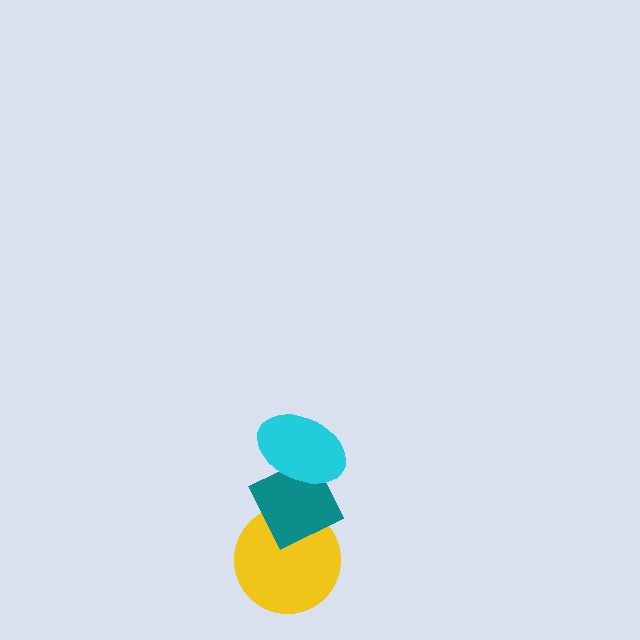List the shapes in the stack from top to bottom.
From top to bottom: the cyan ellipse, the teal diamond, the yellow circle.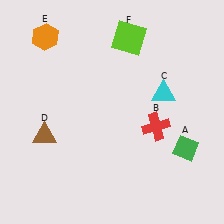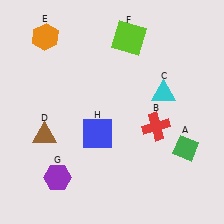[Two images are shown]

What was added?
A purple hexagon (G), a blue square (H) were added in Image 2.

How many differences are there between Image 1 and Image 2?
There are 2 differences between the two images.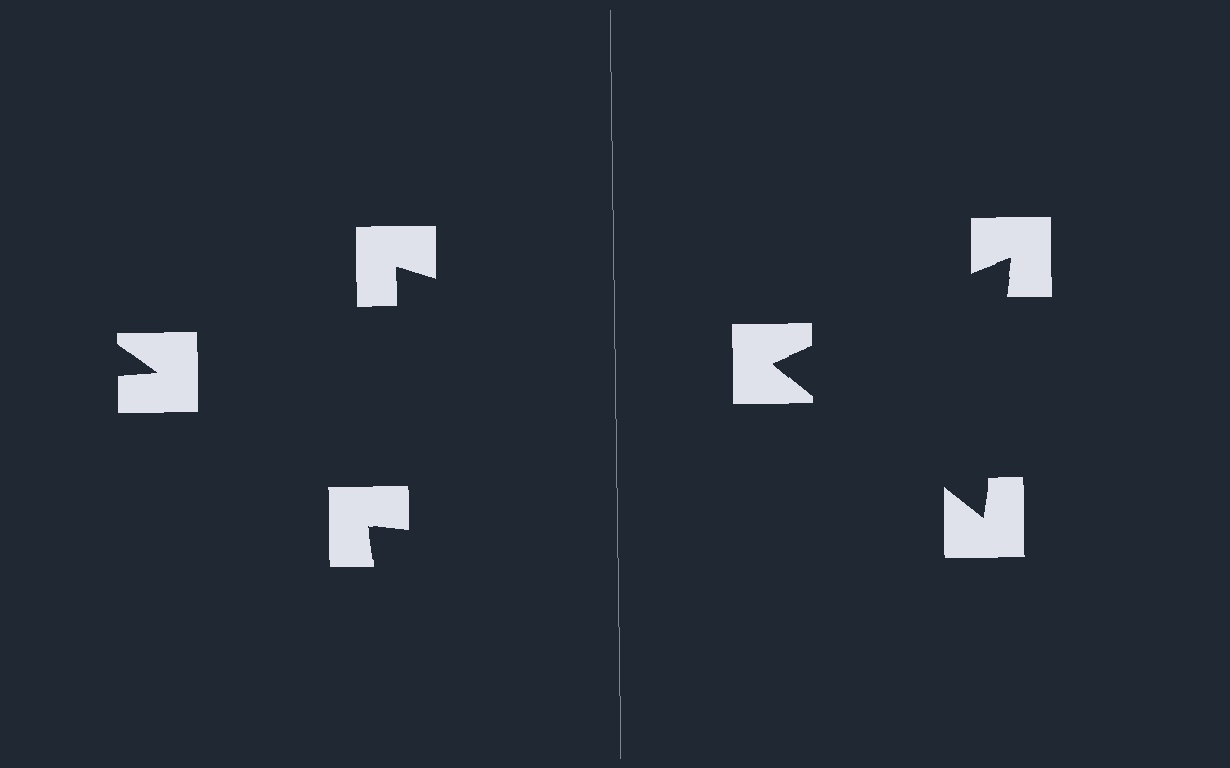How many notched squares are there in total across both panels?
6 — 3 on each side.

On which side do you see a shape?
An illusory triangle appears on the right side. On the left side the wedge cuts are rotated, so no coherent shape forms.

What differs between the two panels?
The notched squares are positioned identically on both sides; only the wedge orientations differ. On the right they align to a triangle; on the left they are misaligned.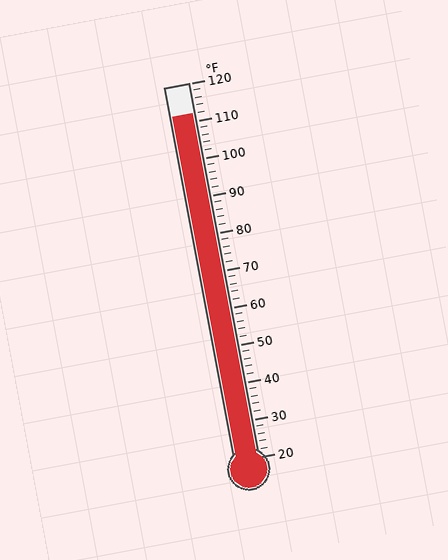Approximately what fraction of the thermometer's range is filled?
The thermometer is filled to approximately 90% of its range.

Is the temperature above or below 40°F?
The temperature is above 40°F.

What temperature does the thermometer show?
The thermometer shows approximately 112°F.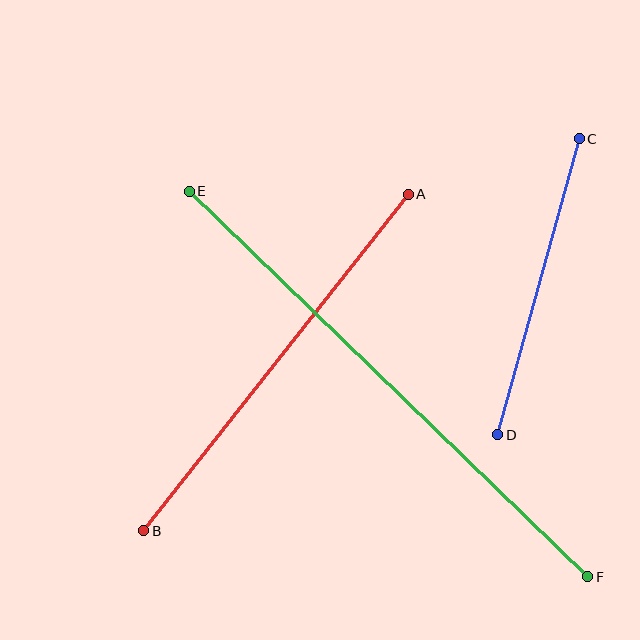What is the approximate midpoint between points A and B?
The midpoint is at approximately (276, 363) pixels.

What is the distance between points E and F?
The distance is approximately 554 pixels.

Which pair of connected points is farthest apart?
Points E and F are farthest apart.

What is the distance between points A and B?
The distance is approximately 428 pixels.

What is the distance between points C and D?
The distance is approximately 307 pixels.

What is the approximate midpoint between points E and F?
The midpoint is at approximately (389, 384) pixels.